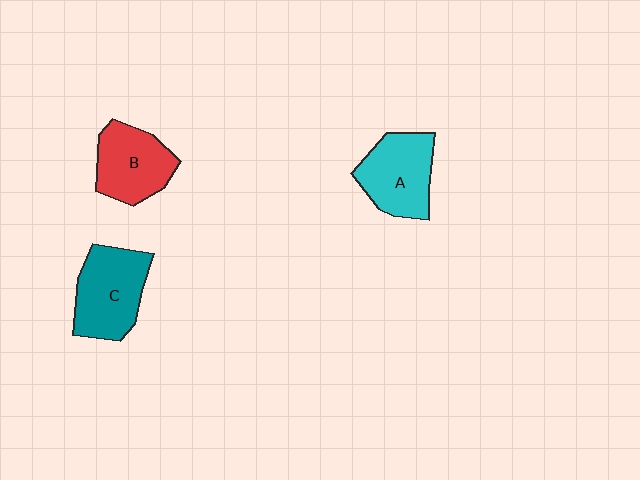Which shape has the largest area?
Shape C (teal).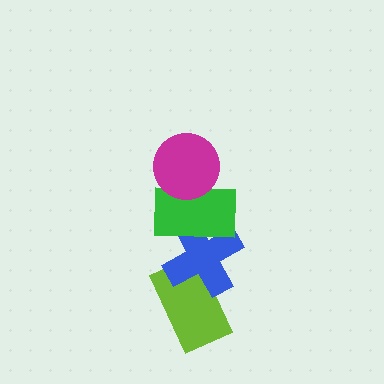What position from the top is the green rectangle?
The green rectangle is 2nd from the top.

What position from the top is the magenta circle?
The magenta circle is 1st from the top.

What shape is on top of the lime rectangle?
The blue cross is on top of the lime rectangle.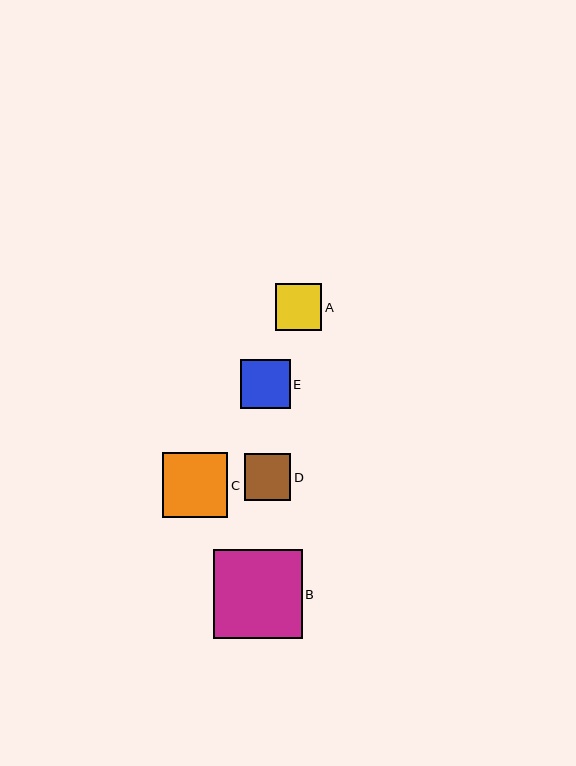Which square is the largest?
Square B is the largest with a size of approximately 89 pixels.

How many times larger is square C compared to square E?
Square C is approximately 1.3 times the size of square E.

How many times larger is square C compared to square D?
Square C is approximately 1.4 times the size of square D.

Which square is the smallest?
Square A is the smallest with a size of approximately 46 pixels.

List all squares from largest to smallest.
From largest to smallest: B, C, E, D, A.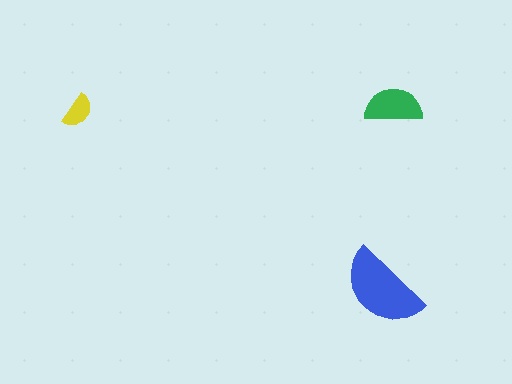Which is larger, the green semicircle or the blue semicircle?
The blue one.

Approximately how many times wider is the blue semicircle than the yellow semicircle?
About 2.5 times wider.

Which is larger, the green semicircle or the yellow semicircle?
The green one.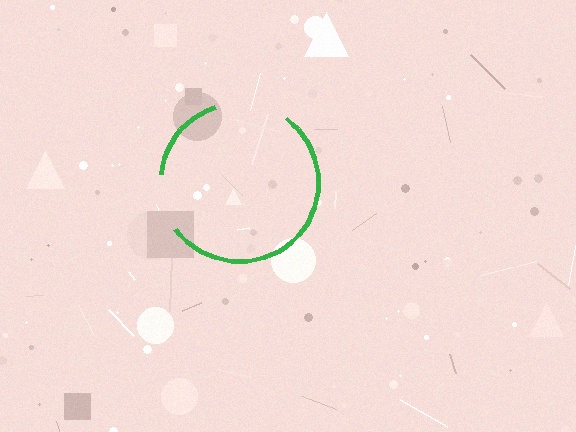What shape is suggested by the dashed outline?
The dashed outline suggests a circle.